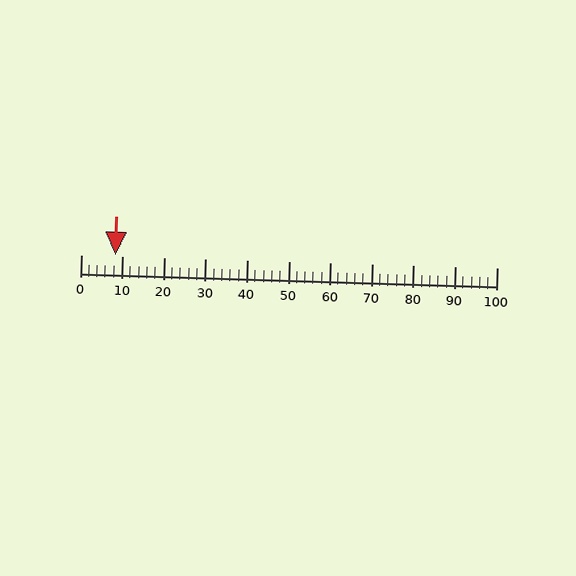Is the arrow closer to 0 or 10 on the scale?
The arrow is closer to 10.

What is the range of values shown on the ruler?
The ruler shows values from 0 to 100.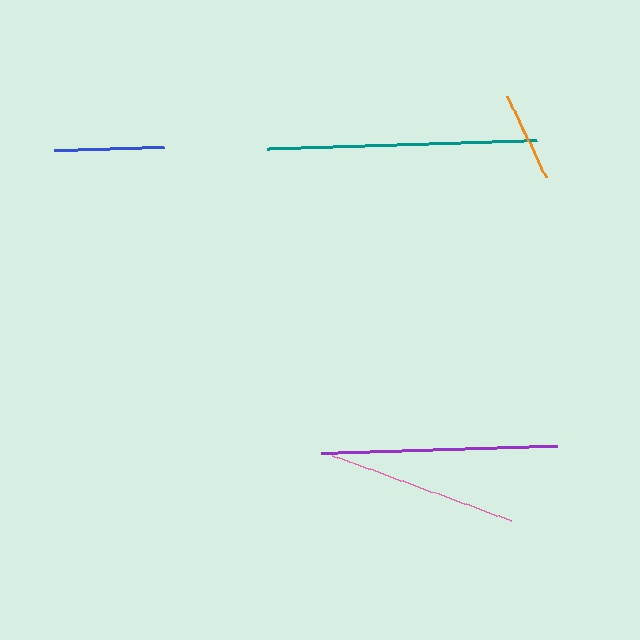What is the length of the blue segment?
The blue segment is approximately 111 pixels long.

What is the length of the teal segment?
The teal segment is approximately 270 pixels long.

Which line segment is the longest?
The teal line is the longest at approximately 270 pixels.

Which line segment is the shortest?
The orange line is the shortest at approximately 89 pixels.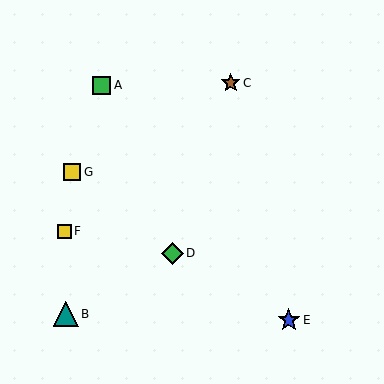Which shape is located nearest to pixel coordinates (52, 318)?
The teal triangle (labeled B) at (66, 314) is nearest to that location.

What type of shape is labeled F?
Shape F is a yellow square.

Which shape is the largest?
The teal triangle (labeled B) is the largest.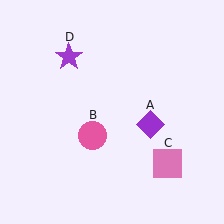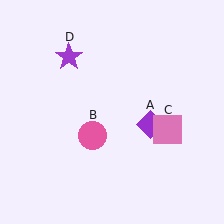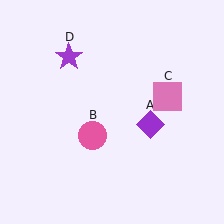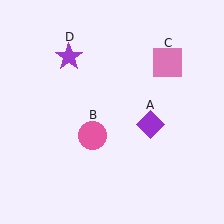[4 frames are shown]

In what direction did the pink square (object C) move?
The pink square (object C) moved up.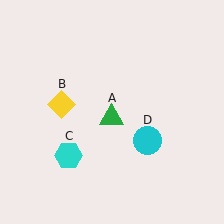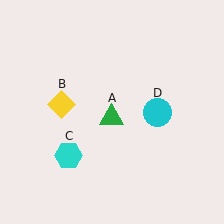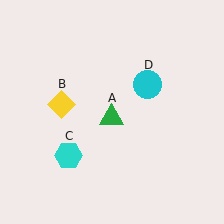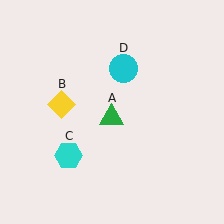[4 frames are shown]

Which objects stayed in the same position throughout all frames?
Green triangle (object A) and yellow diamond (object B) and cyan hexagon (object C) remained stationary.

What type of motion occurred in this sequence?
The cyan circle (object D) rotated counterclockwise around the center of the scene.